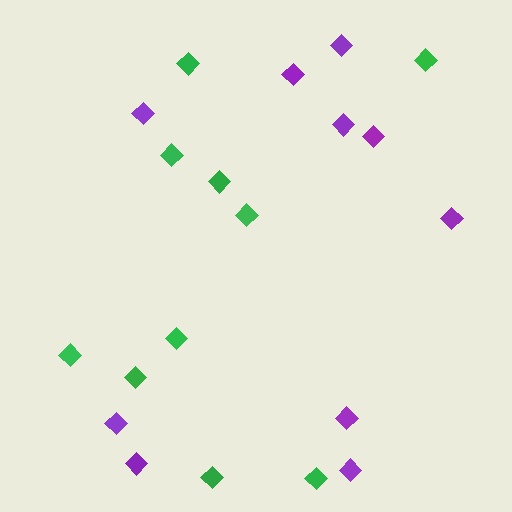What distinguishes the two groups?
There are 2 groups: one group of purple diamonds (10) and one group of green diamonds (10).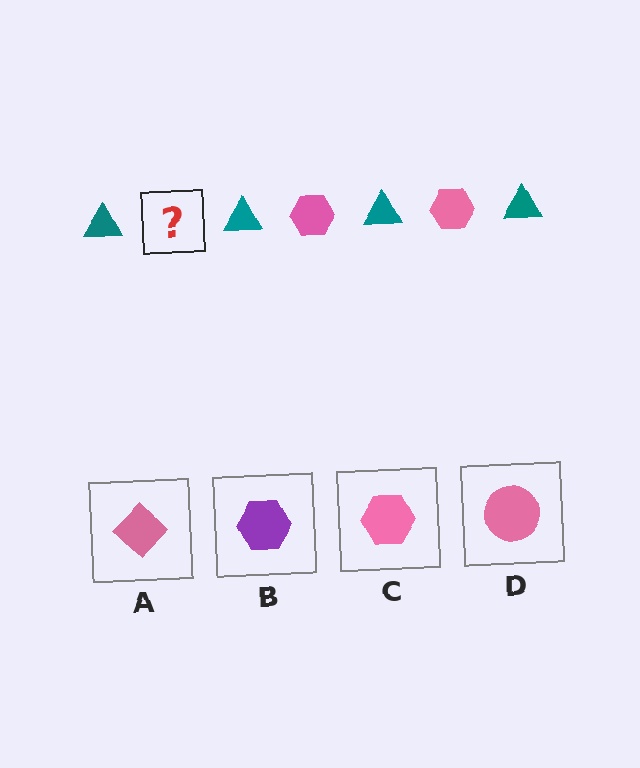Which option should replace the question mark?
Option C.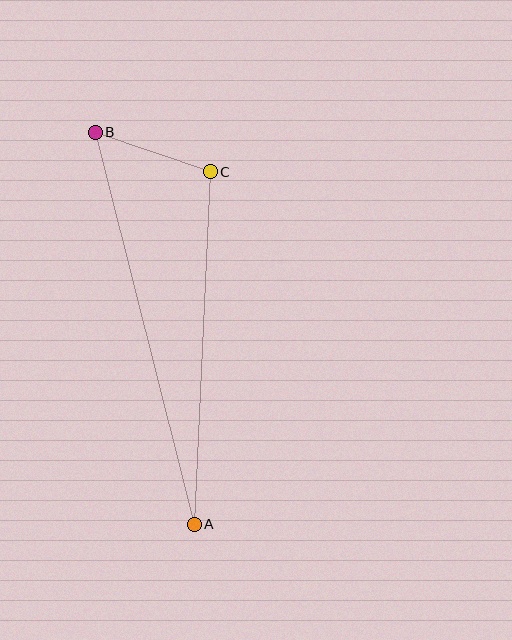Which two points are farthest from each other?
Points A and B are farthest from each other.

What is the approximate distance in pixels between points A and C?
The distance between A and C is approximately 353 pixels.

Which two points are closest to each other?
Points B and C are closest to each other.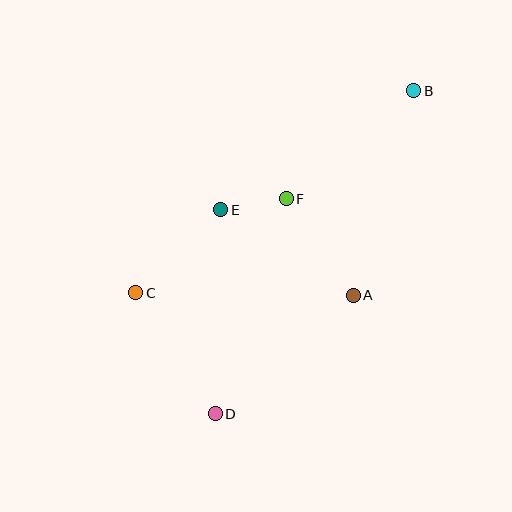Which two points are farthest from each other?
Points B and D are farthest from each other.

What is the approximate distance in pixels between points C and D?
The distance between C and D is approximately 144 pixels.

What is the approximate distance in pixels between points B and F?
The distance between B and F is approximately 167 pixels.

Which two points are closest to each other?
Points E and F are closest to each other.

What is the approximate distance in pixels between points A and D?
The distance between A and D is approximately 182 pixels.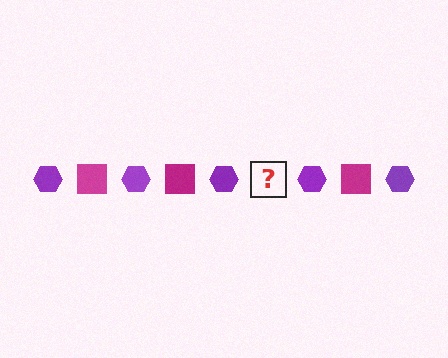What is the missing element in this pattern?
The missing element is a magenta square.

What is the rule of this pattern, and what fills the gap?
The rule is that the pattern alternates between purple hexagon and magenta square. The gap should be filled with a magenta square.